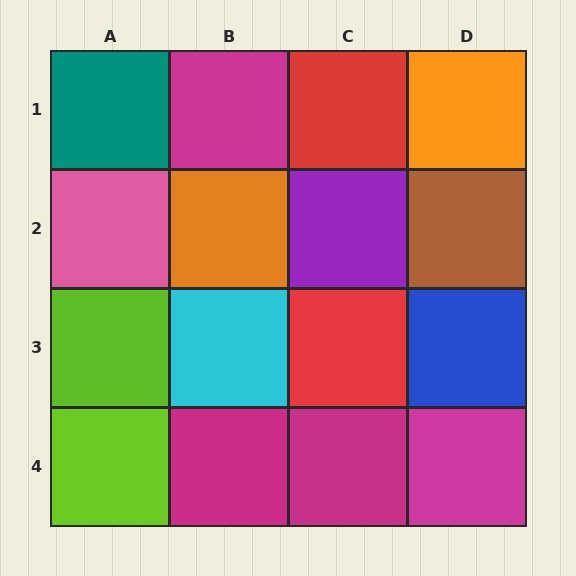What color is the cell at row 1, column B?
Magenta.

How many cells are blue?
1 cell is blue.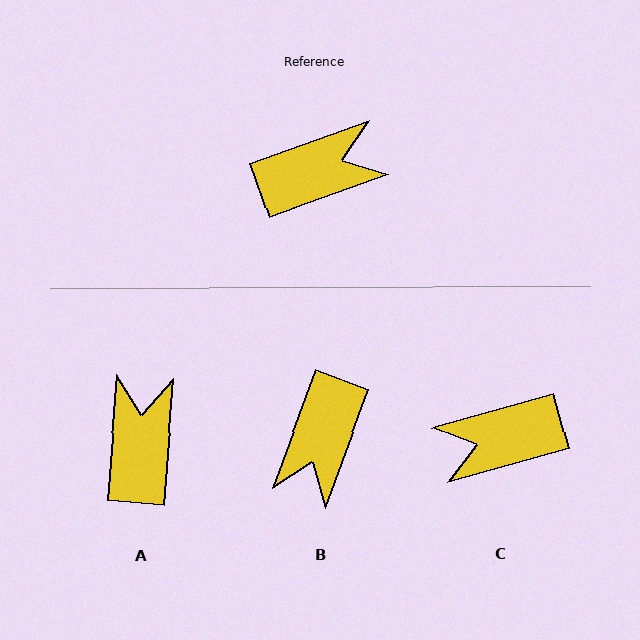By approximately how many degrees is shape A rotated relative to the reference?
Approximately 66 degrees counter-clockwise.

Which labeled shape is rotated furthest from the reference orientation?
C, about 176 degrees away.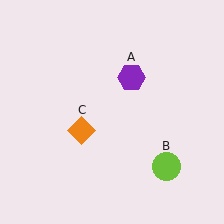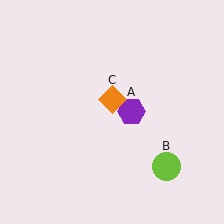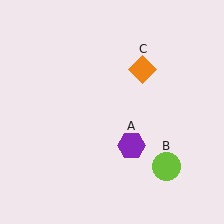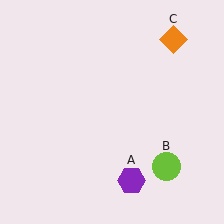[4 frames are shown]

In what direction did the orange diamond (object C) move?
The orange diamond (object C) moved up and to the right.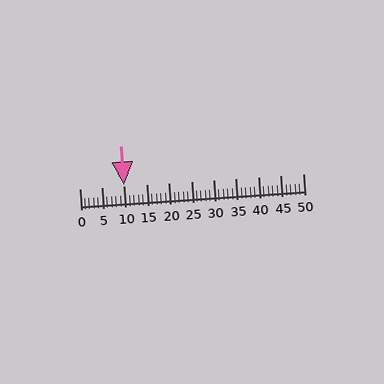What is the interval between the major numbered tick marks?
The major tick marks are spaced 5 units apart.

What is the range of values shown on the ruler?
The ruler shows values from 0 to 50.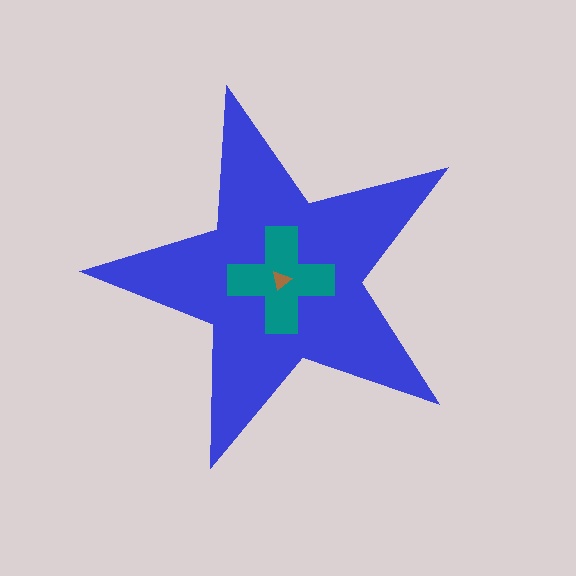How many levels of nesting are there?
3.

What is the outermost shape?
The blue star.